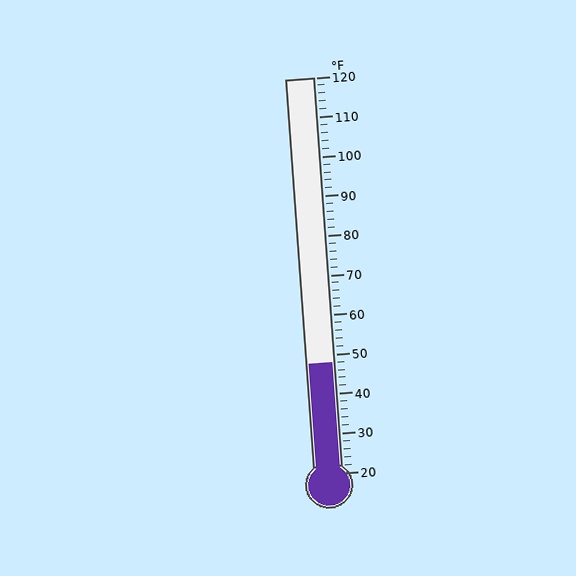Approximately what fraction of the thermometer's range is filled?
The thermometer is filled to approximately 30% of its range.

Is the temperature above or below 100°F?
The temperature is below 100°F.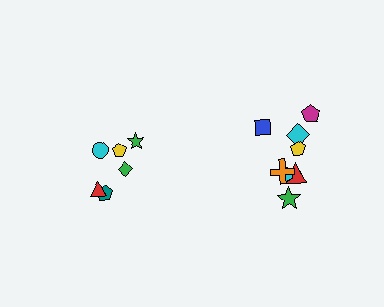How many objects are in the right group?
There are 8 objects.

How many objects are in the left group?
There are 6 objects.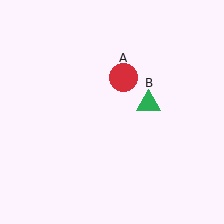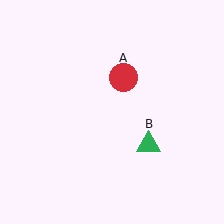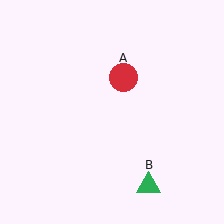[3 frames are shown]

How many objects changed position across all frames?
1 object changed position: green triangle (object B).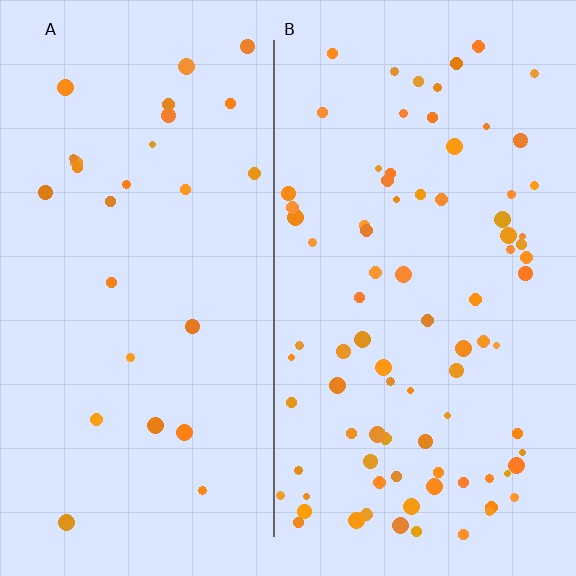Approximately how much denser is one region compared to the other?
Approximately 3.2× — region B over region A.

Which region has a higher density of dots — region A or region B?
B (the right).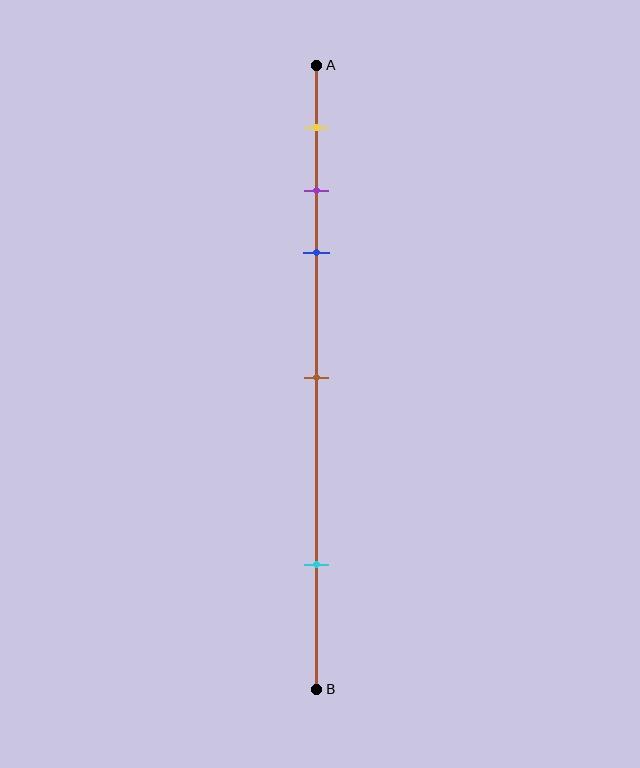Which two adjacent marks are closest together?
The purple and blue marks are the closest adjacent pair.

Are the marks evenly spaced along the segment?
No, the marks are not evenly spaced.